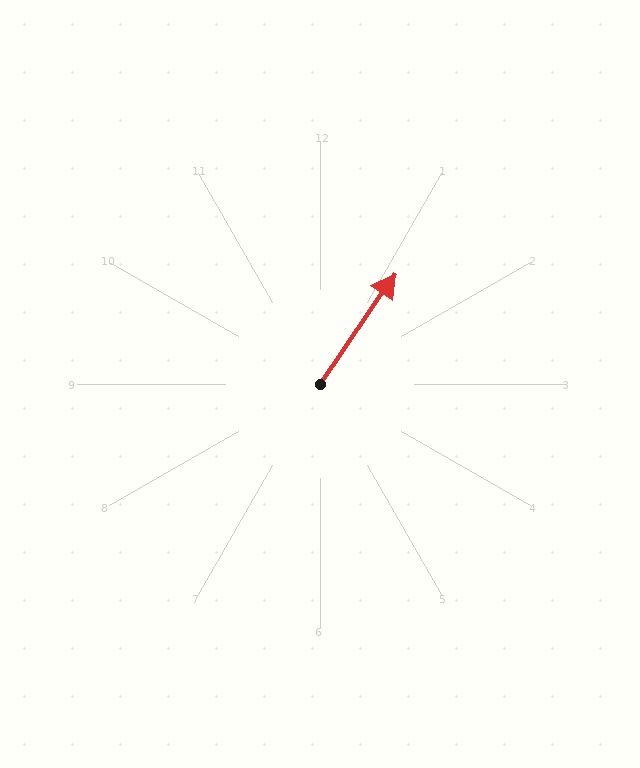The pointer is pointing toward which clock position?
Roughly 1 o'clock.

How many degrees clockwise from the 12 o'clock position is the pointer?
Approximately 34 degrees.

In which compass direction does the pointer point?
Northeast.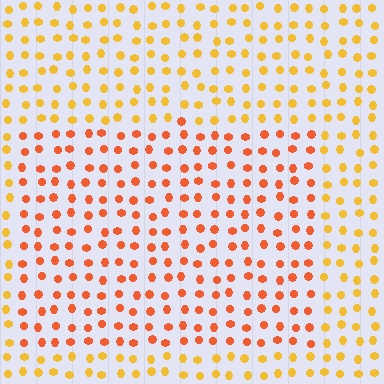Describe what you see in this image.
The image is filled with small yellow elements in a uniform arrangement. A rectangle-shaped region is visible where the elements are tinted to a slightly different hue, forming a subtle color boundary.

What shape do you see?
I see a rectangle.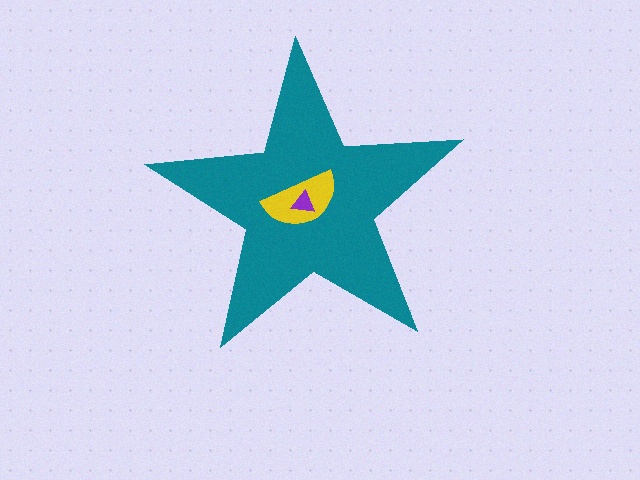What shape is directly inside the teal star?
The yellow semicircle.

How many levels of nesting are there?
3.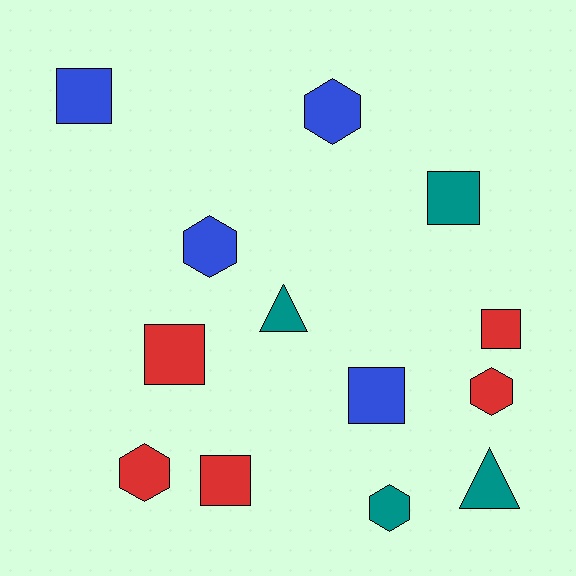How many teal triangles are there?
There are 2 teal triangles.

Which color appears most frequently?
Red, with 5 objects.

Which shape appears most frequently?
Square, with 6 objects.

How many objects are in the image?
There are 13 objects.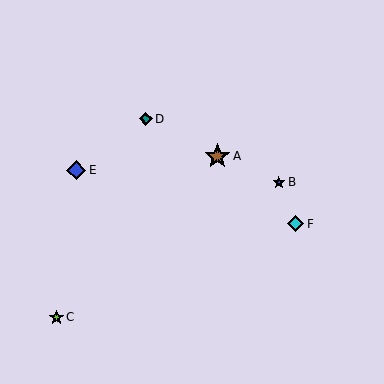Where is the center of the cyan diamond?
The center of the cyan diamond is at (296, 224).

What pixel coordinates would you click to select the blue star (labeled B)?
Click at (279, 182) to select the blue star B.